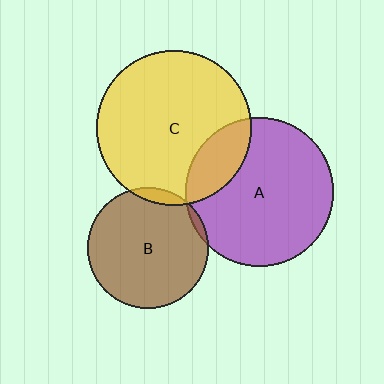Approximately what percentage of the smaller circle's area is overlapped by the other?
Approximately 5%.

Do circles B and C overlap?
Yes.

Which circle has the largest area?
Circle C (yellow).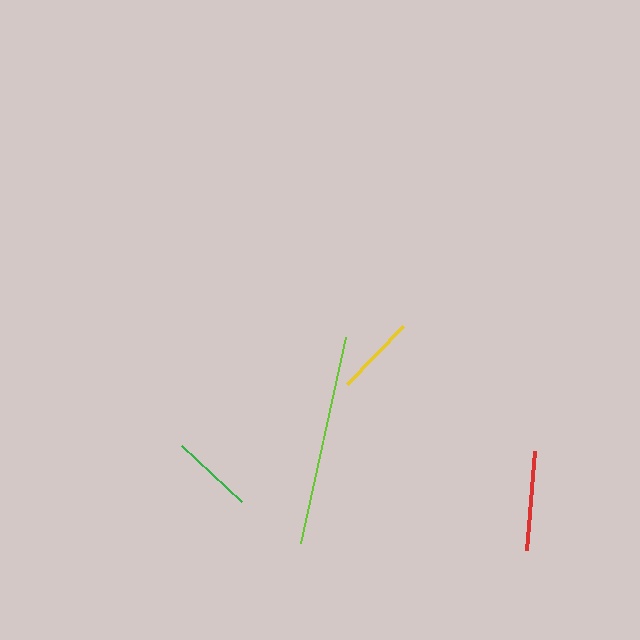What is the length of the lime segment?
The lime segment is approximately 212 pixels long.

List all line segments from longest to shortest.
From longest to shortest: lime, red, green, yellow.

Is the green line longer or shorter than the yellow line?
The green line is longer than the yellow line.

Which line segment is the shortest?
The yellow line is the shortest at approximately 81 pixels.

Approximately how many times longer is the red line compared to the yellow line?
The red line is approximately 1.2 times the length of the yellow line.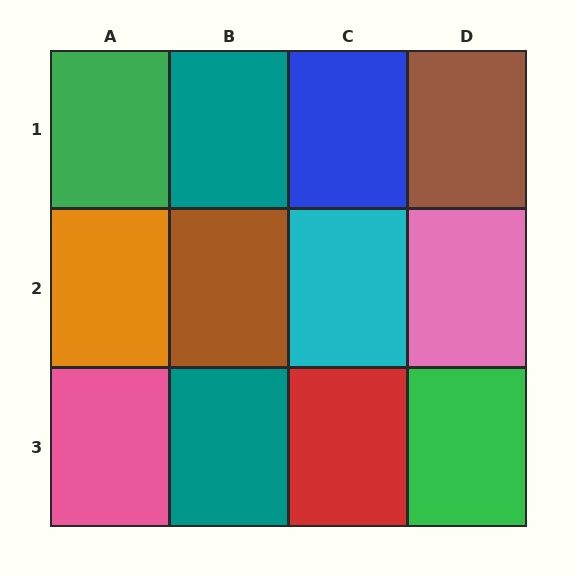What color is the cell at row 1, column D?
Brown.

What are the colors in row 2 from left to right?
Orange, brown, cyan, pink.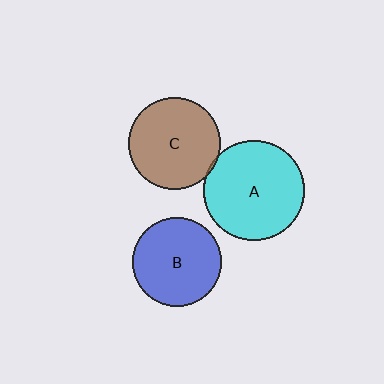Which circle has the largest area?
Circle A (cyan).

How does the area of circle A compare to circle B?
Approximately 1.3 times.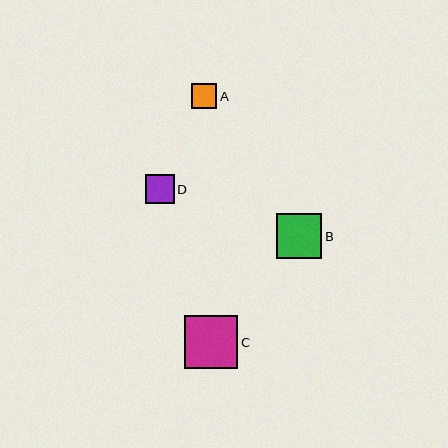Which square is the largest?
Square C is the largest with a size of approximately 53 pixels.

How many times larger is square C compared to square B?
Square C is approximately 1.2 times the size of square B.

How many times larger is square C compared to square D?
Square C is approximately 1.8 times the size of square D.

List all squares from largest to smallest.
From largest to smallest: C, B, D, A.